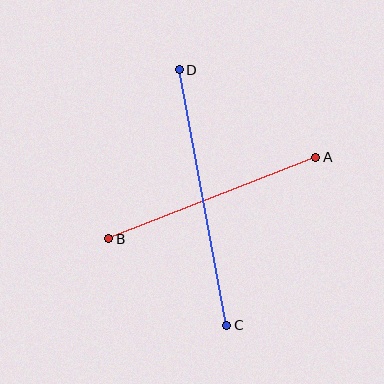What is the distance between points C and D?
The distance is approximately 260 pixels.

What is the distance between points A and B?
The distance is approximately 222 pixels.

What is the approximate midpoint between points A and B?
The midpoint is at approximately (212, 198) pixels.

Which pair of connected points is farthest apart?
Points C and D are farthest apart.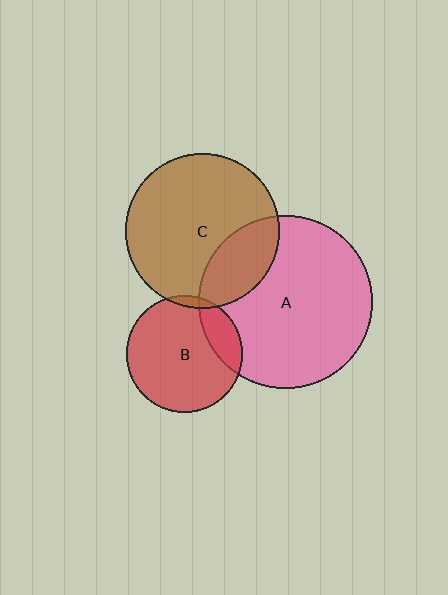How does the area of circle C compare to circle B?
Approximately 1.8 times.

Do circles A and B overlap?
Yes.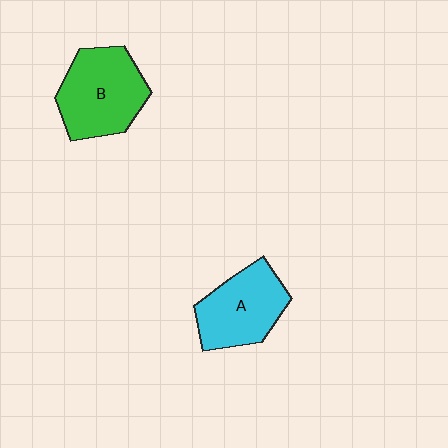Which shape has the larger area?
Shape B (green).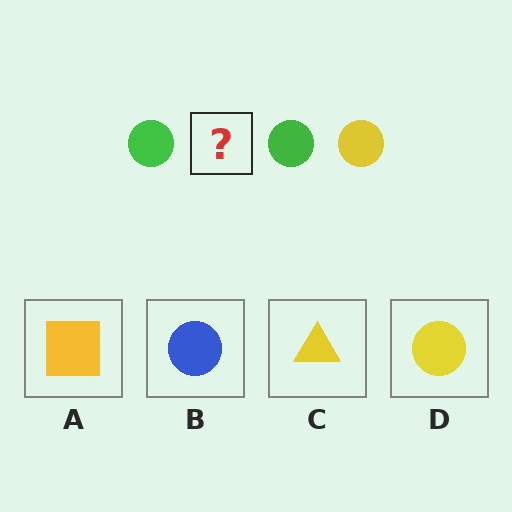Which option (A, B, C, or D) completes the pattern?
D.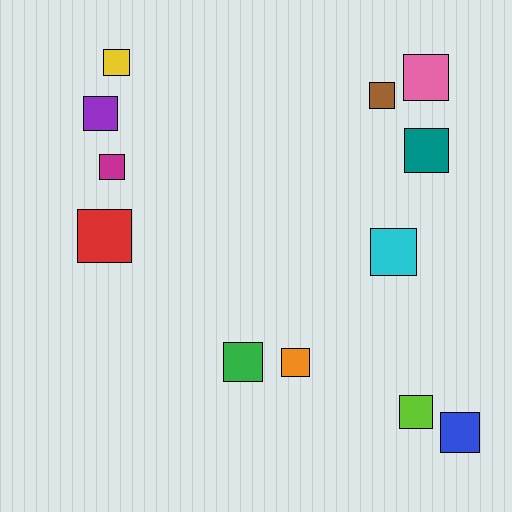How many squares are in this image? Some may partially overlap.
There are 12 squares.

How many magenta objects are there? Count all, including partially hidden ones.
There is 1 magenta object.